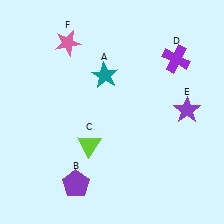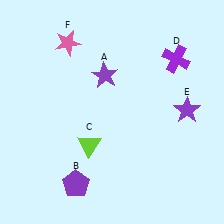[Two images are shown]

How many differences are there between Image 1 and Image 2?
There is 1 difference between the two images.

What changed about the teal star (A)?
In Image 1, A is teal. In Image 2, it changed to purple.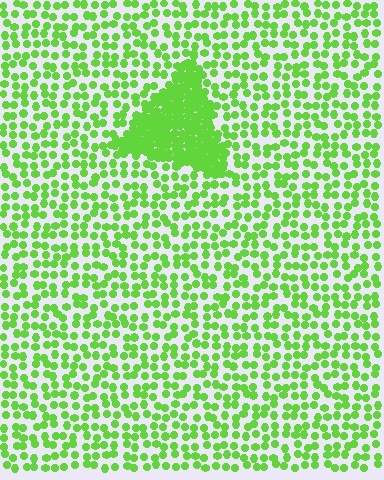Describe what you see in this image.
The image contains small lime elements arranged at two different densities. A triangle-shaped region is visible where the elements are more densely packed than the surrounding area.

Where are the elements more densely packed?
The elements are more densely packed inside the triangle boundary.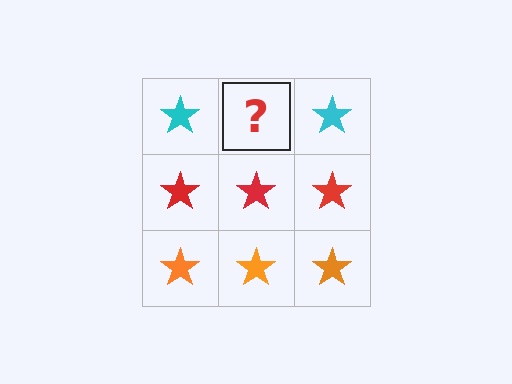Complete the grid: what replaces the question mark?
The question mark should be replaced with a cyan star.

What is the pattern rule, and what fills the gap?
The rule is that each row has a consistent color. The gap should be filled with a cyan star.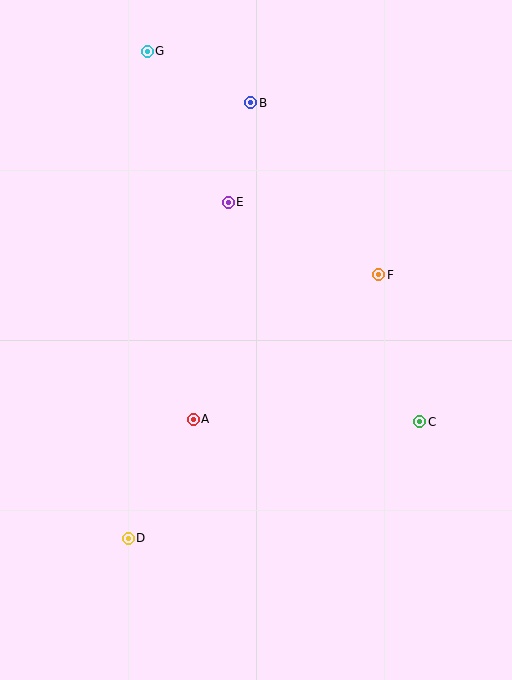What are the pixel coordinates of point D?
Point D is at (128, 538).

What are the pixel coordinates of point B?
Point B is at (251, 103).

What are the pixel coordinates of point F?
Point F is at (379, 275).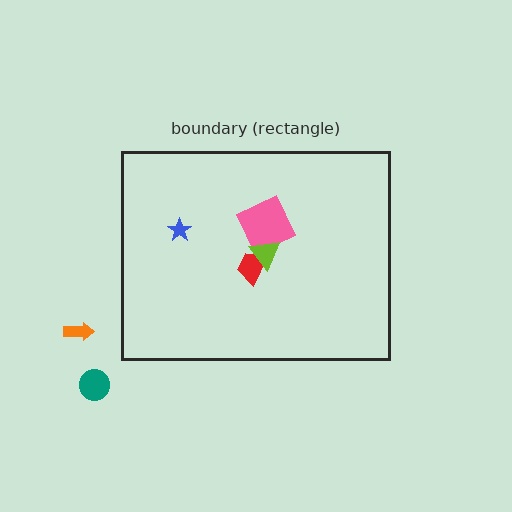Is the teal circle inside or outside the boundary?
Outside.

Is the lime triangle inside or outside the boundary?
Inside.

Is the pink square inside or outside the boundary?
Inside.